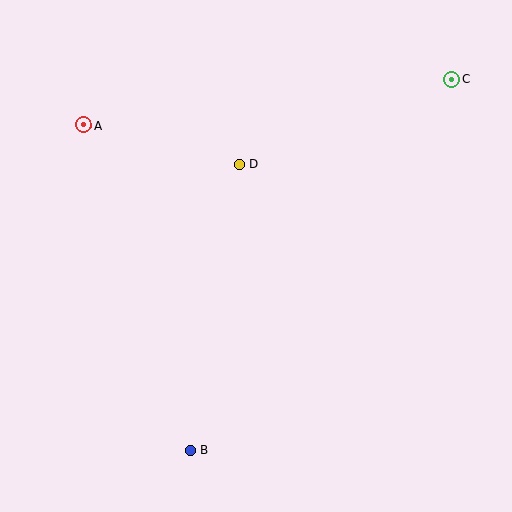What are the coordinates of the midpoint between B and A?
The midpoint between B and A is at (137, 288).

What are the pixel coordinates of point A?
Point A is at (84, 125).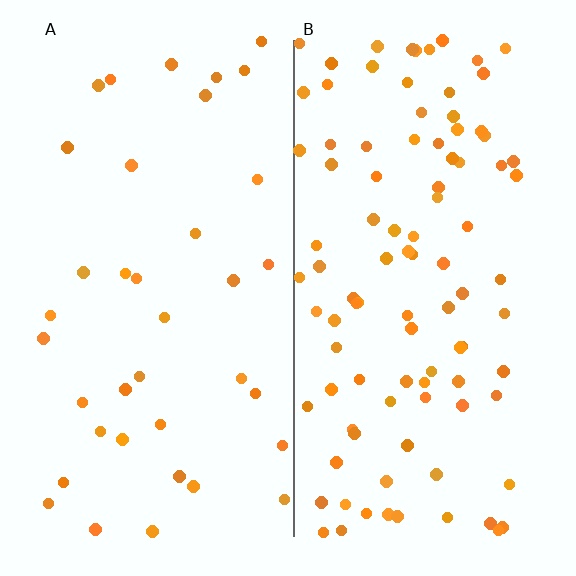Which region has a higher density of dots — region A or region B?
B (the right).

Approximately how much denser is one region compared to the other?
Approximately 2.7× — region B over region A.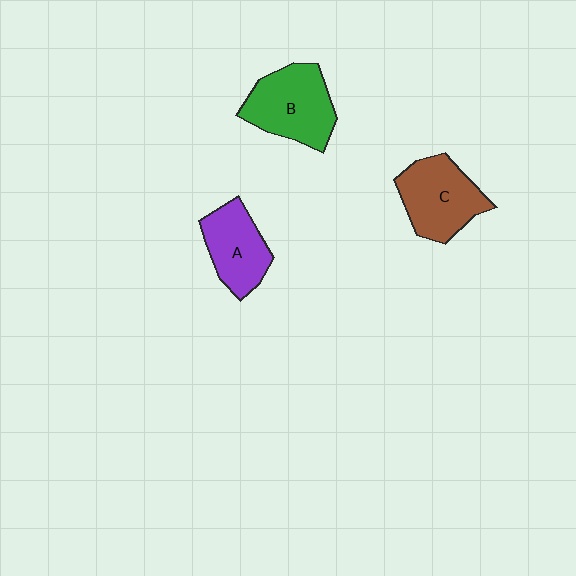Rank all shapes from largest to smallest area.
From largest to smallest: B (green), C (brown), A (purple).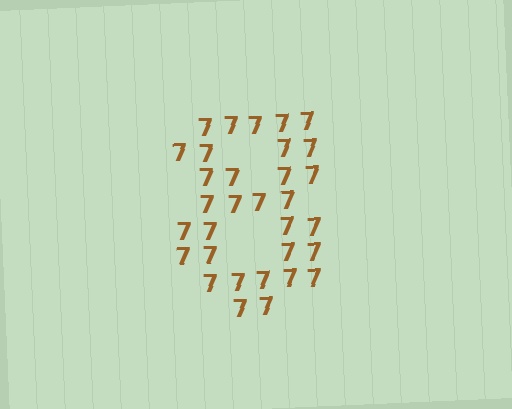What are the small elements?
The small elements are digit 7's.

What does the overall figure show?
The overall figure shows the digit 8.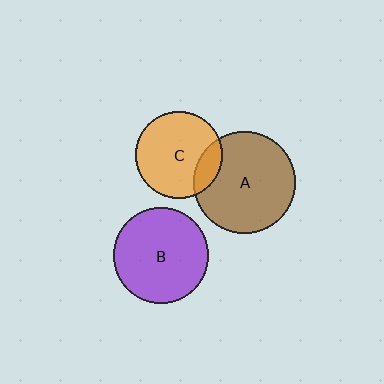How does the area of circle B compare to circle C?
Approximately 1.2 times.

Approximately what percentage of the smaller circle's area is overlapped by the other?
Approximately 15%.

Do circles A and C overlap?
Yes.